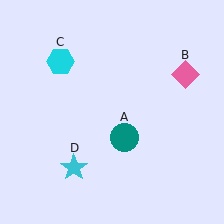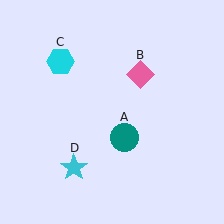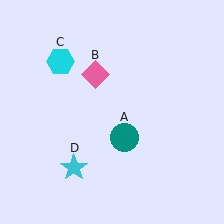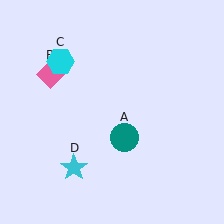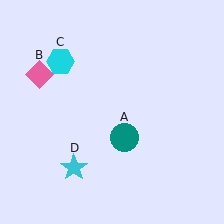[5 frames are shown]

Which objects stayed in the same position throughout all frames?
Teal circle (object A) and cyan hexagon (object C) and cyan star (object D) remained stationary.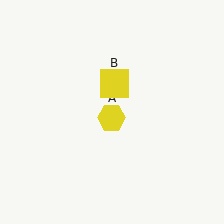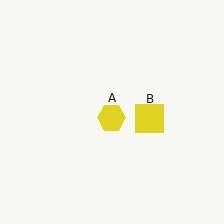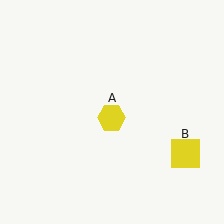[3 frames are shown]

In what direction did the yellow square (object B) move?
The yellow square (object B) moved down and to the right.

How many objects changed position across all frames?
1 object changed position: yellow square (object B).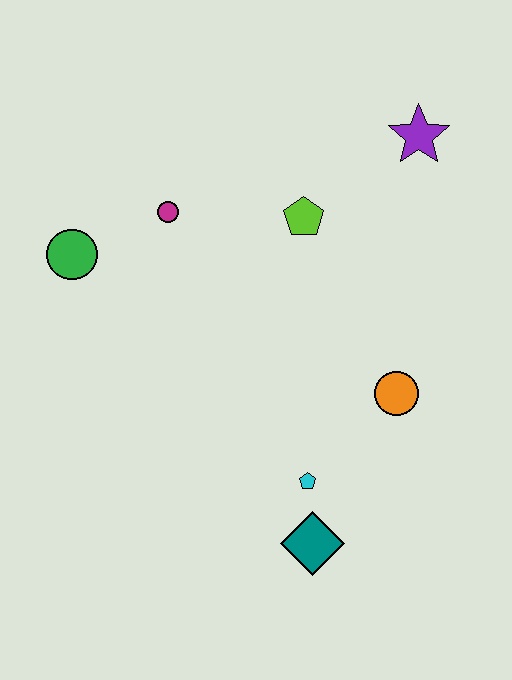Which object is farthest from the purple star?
The teal diamond is farthest from the purple star.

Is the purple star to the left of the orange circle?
No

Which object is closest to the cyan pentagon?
The teal diamond is closest to the cyan pentagon.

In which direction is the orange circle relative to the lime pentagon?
The orange circle is below the lime pentagon.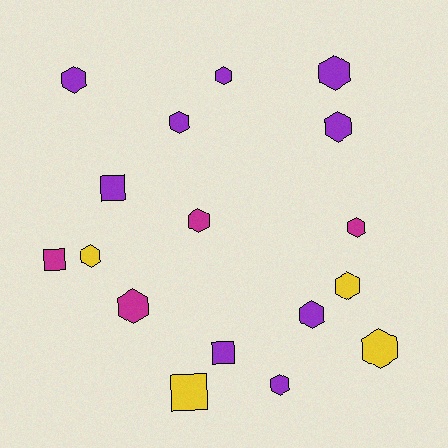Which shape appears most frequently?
Hexagon, with 13 objects.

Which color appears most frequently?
Purple, with 9 objects.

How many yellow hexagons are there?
There are 3 yellow hexagons.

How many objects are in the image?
There are 17 objects.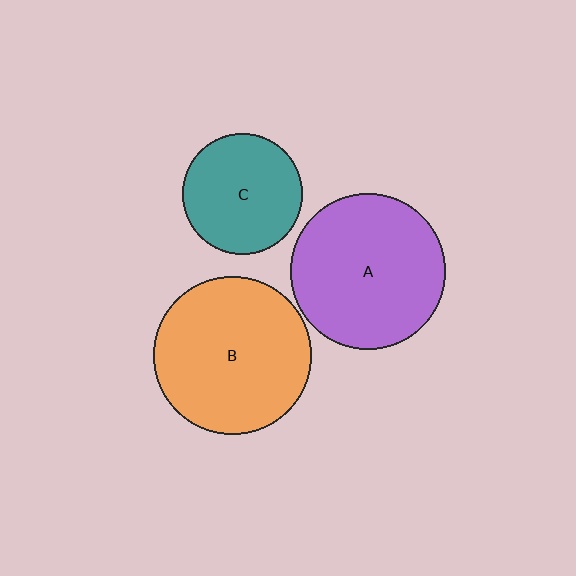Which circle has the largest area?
Circle B (orange).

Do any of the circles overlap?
No, none of the circles overlap.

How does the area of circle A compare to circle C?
Approximately 1.6 times.